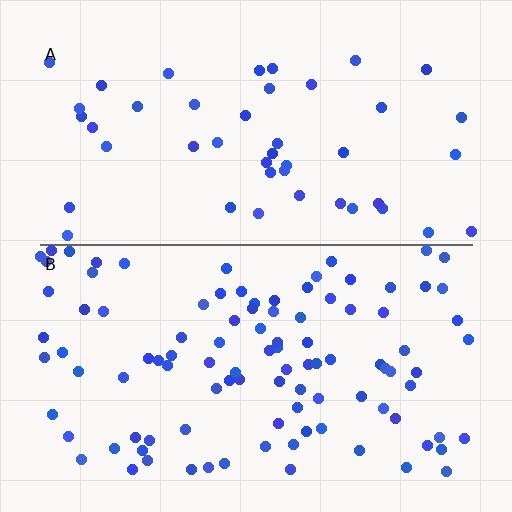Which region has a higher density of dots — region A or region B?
B (the bottom).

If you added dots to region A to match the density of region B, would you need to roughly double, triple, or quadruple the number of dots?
Approximately double.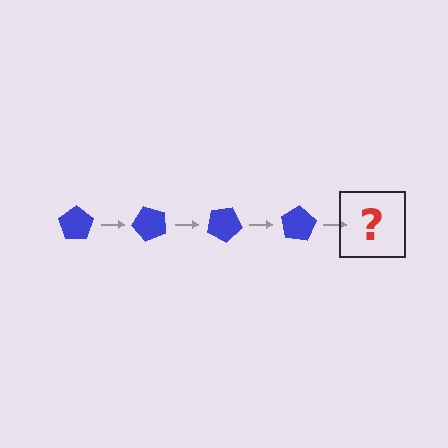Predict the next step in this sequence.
The next step is a blue pentagon rotated 200 degrees.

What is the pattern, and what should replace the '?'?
The pattern is that the pentagon rotates 50 degrees each step. The '?' should be a blue pentagon rotated 200 degrees.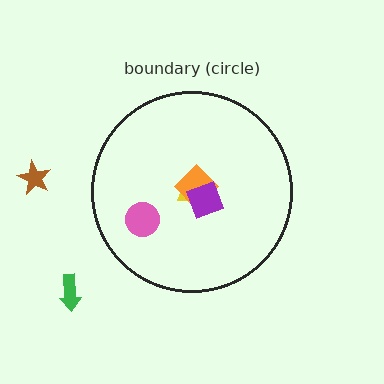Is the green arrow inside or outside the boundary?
Outside.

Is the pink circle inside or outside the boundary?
Inside.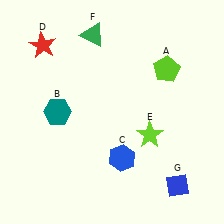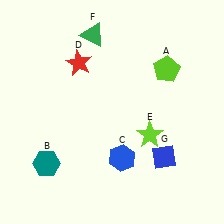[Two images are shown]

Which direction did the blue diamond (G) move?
The blue diamond (G) moved up.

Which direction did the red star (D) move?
The red star (D) moved right.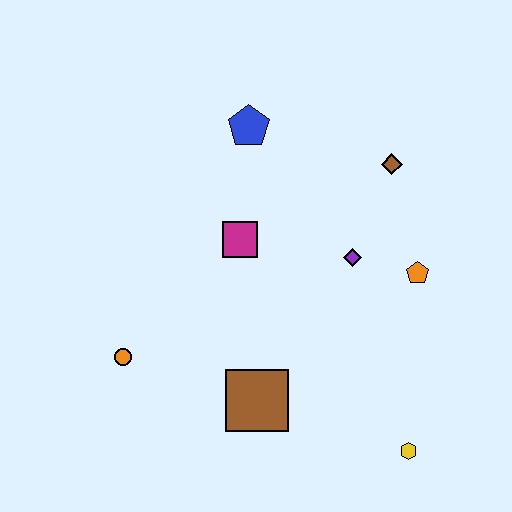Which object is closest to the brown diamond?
The purple diamond is closest to the brown diamond.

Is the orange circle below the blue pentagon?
Yes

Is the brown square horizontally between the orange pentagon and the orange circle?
Yes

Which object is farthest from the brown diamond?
The orange circle is farthest from the brown diamond.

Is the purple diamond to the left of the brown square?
No